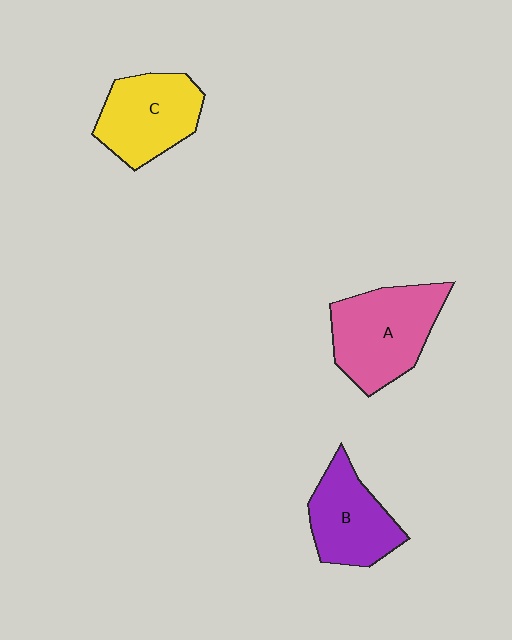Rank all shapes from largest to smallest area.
From largest to smallest: A (pink), C (yellow), B (purple).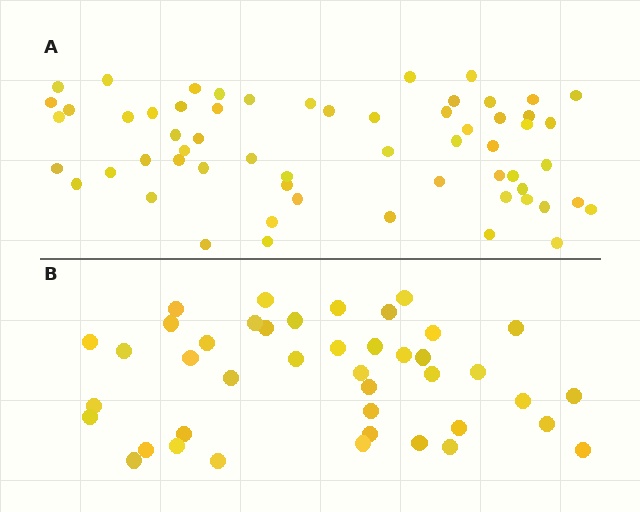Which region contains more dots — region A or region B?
Region A (the top region) has more dots.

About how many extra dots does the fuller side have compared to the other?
Region A has approximately 20 more dots than region B.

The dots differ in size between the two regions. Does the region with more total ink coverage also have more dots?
No. Region B has more total ink coverage because its dots are larger, but region A actually contains more individual dots. Total area can be misleading — the number of items is what matters here.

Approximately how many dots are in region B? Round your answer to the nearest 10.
About 40 dots. (The exact count is 42, which rounds to 40.)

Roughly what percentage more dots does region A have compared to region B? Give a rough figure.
About 45% more.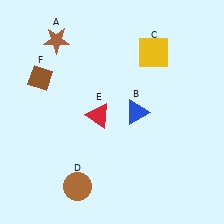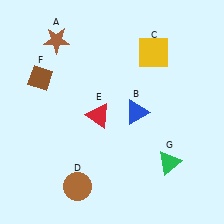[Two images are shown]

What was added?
A green triangle (G) was added in Image 2.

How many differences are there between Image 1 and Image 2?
There is 1 difference between the two images.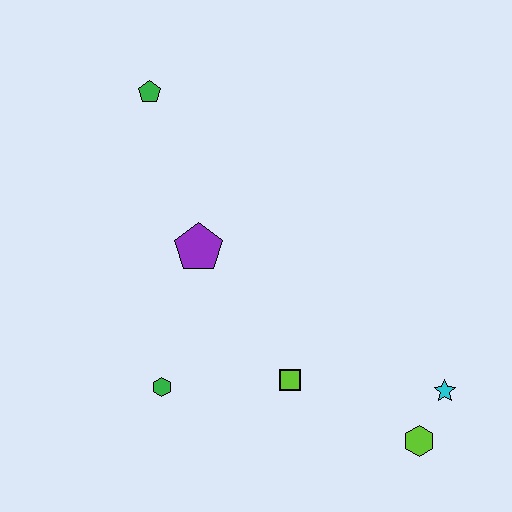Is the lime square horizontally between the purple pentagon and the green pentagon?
No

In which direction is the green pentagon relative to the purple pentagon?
The green pentagon is above the purple pentagon.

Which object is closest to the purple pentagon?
The green hexagon is closest to the purple pentagon.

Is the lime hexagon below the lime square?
Yes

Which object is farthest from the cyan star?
The green pentagon is farthest from the cyan star.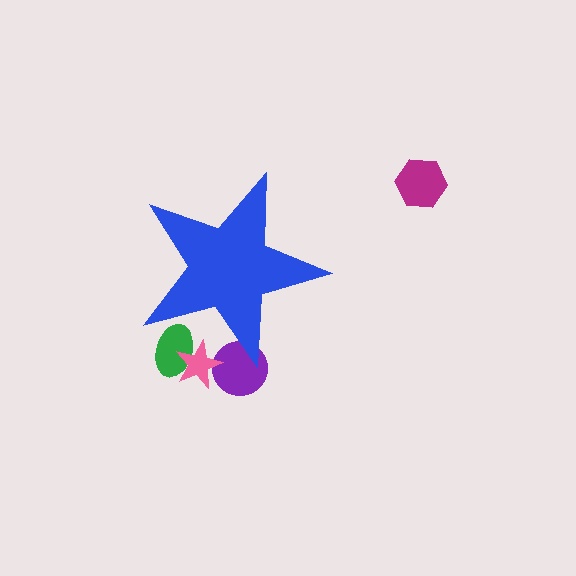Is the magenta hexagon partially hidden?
No, the magenta hexagon is fully visible.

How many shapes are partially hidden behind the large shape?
3 shapes are partially hidden.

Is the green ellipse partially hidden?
Yes, the green ellipse is partially hidden behind the blue star.